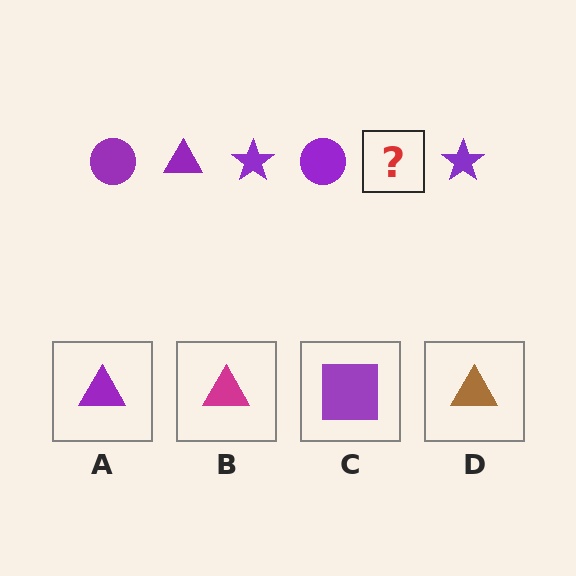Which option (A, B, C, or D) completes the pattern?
A.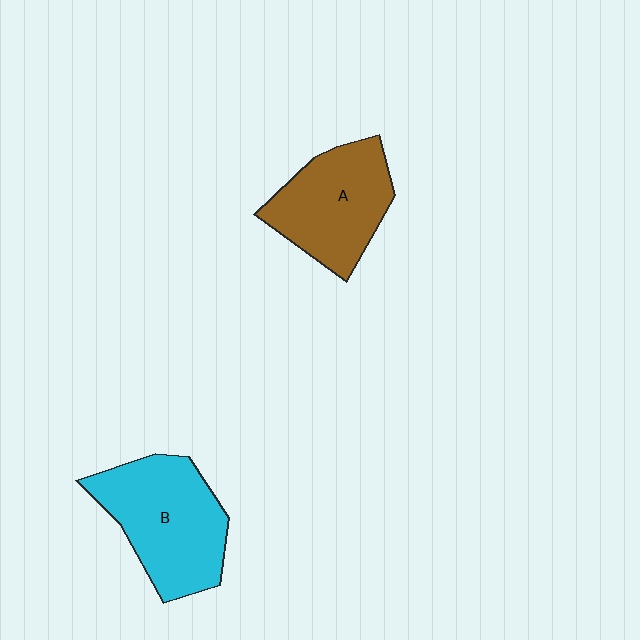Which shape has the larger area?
Shape B (cyan).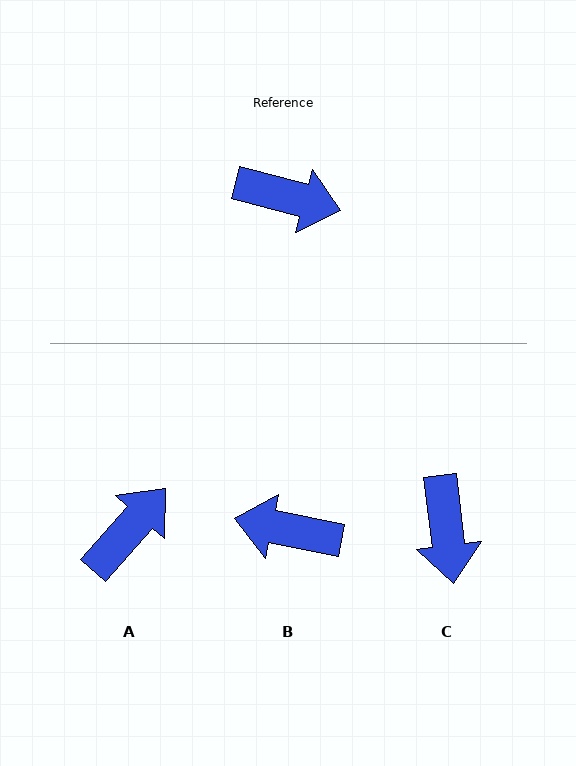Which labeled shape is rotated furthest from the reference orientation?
B, about 177 degrees away.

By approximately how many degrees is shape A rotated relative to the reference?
Approximately 63 degrees counter-clockwise.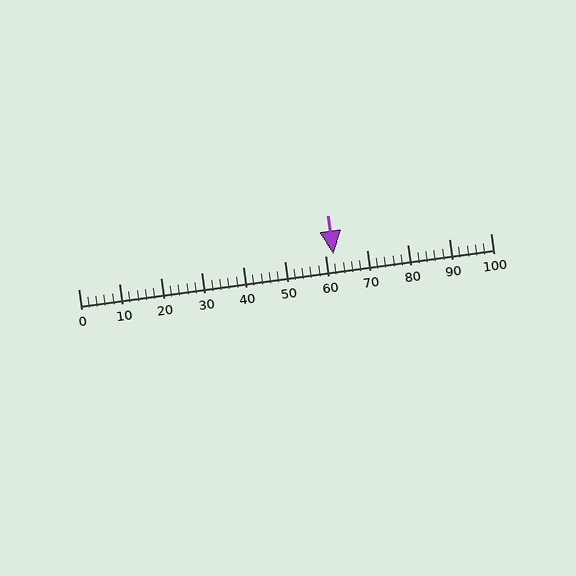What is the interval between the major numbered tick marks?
The major tick marks are spaced 10 units apart.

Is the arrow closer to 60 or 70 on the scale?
The arrow is closer to 60.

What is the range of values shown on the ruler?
The ruler shows values from 0 to 100.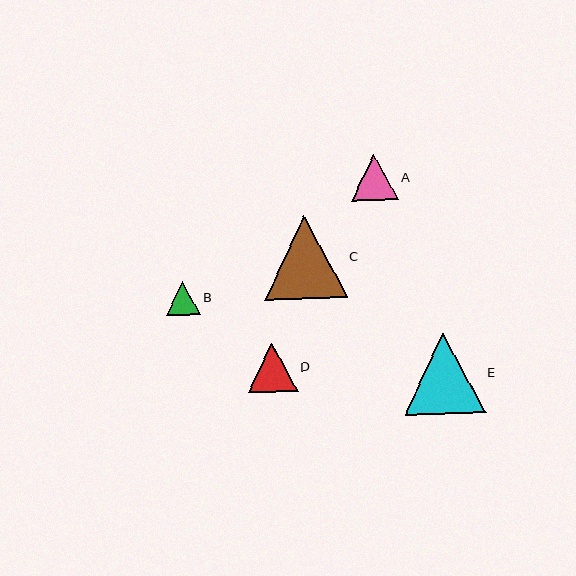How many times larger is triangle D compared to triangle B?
Triangle D is approximately 1.5 times the size of triangle B.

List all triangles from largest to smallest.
From largest to smallest: C, E, D, A, B.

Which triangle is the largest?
Triangle C is the largest with a size of approximately 83 pixels.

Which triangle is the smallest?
Triangle B is the smallest with a size of approximately 34 pixels.